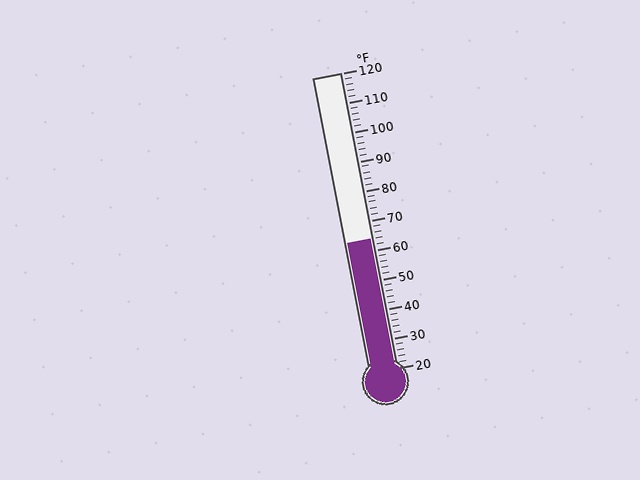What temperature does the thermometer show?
The thermometer shows approximately 64°F.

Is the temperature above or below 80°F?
The temperature is below 80°F.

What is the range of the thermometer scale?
The thermometer scale ranges from 20°F to 120°F.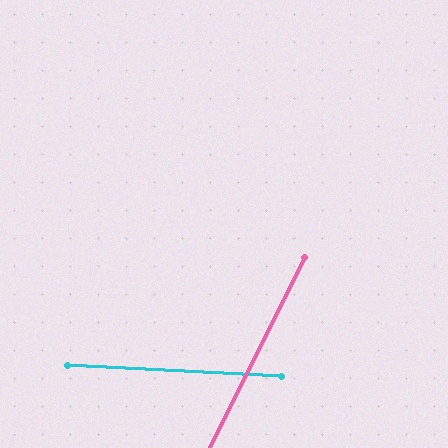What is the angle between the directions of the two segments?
Approximately 67 degrees.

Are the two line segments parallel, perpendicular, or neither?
Neither parallel nor perpendicular — they differ by about 67°.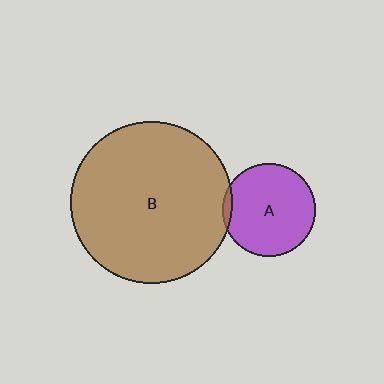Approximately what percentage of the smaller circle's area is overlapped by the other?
Approximately 5%.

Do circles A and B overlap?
Yes.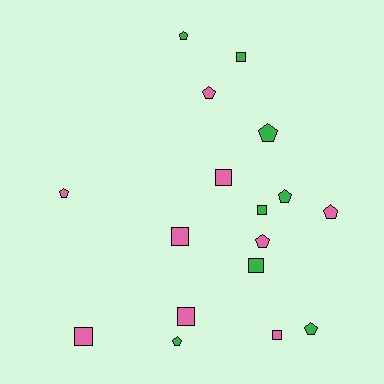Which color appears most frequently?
Pink, with 9 objects.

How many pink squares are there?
There are 5 pink squares.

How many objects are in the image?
There are 17 objects.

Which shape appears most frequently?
Pentagon, with 9 objects.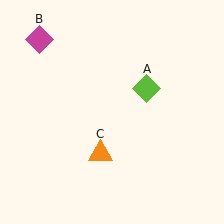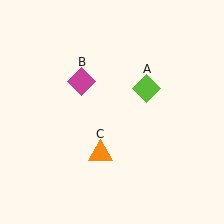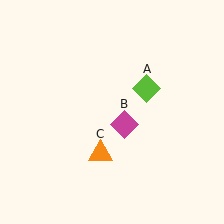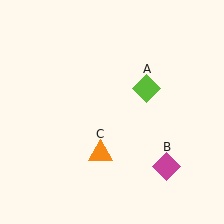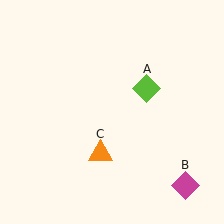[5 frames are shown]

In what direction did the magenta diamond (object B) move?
The magenta diamond (object B) moved down and to the right.